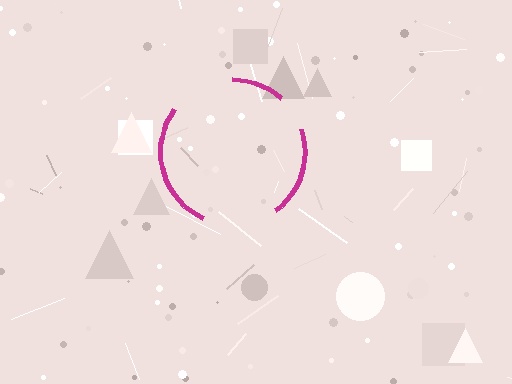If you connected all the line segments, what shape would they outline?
They would outline a circle.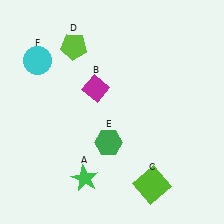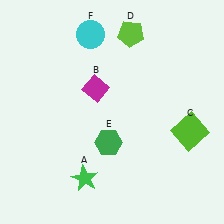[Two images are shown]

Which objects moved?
The objects that moved are: the lime square (C), the lime pentagon (D), the cyan circle (F).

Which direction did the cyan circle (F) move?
The cyan circle (F) moved right.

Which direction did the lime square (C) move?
The lime square (C) moved up.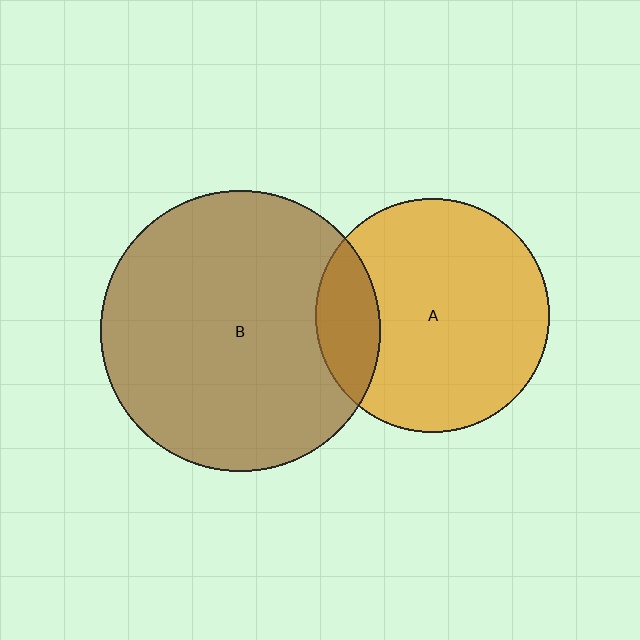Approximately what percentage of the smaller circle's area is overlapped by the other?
Approximately 15%.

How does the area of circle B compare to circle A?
Approximately 1.4 times.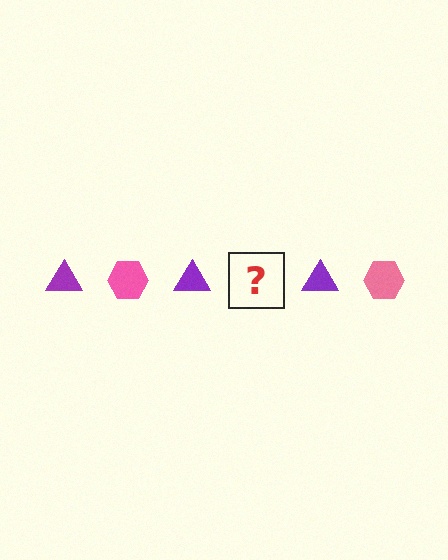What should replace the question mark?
The question mark should be replaced with a pink hexagon.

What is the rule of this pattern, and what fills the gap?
The rule is that the pattern alternates between purple triangle and pink hexagon. The gap should be filled with a pink hexagon.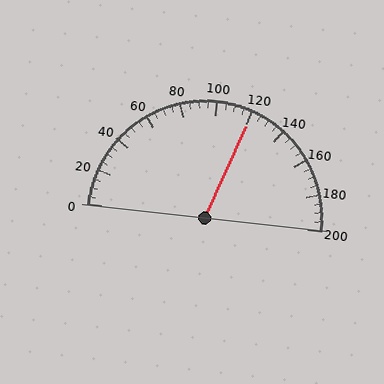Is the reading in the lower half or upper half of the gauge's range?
The reading is in the upper half of the range (0 to 200).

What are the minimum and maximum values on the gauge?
The gauge ranges from 0 to 200.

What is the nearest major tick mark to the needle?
The nearest major tick mark is 120.